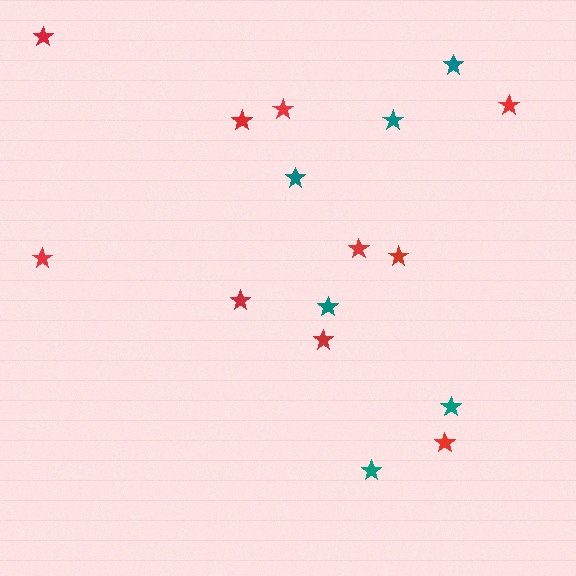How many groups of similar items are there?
There are 2 groups: one group of teal stars (6) and one group of red stars (10).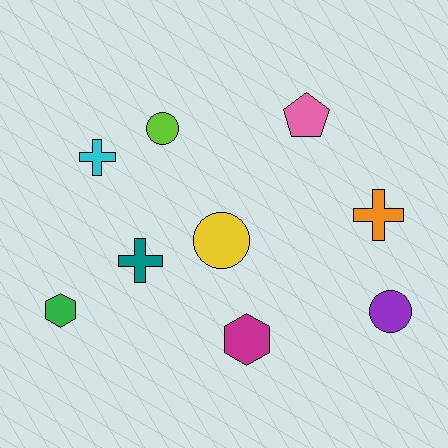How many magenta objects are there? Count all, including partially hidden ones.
There is 1 magenta object.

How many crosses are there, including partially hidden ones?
There are 3 crosses.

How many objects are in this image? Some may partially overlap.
There are 9 objects.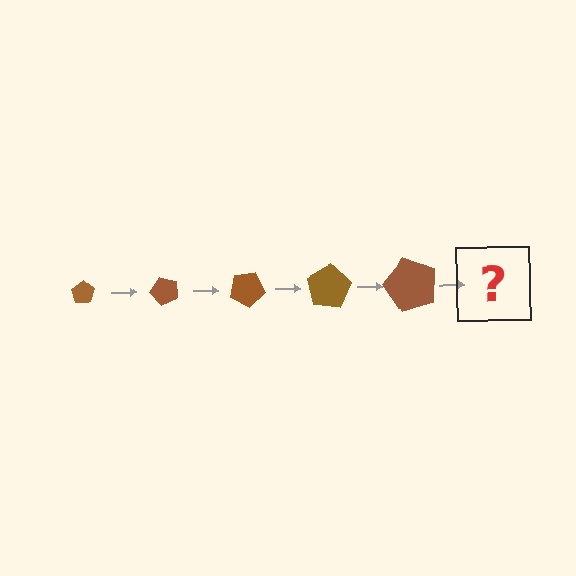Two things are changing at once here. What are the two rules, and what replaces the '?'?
The two rules are that the pentagon grows larger each step and it rotates 50 degrees each step. The '?' should be a pentagon, larger than the previous one and rotated 250 degrees from the start.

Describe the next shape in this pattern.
It should be a pentagon, larger than the previous one and rotated 250 degrees from the start.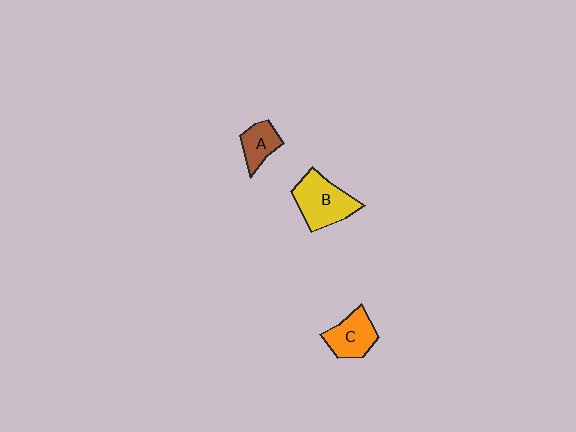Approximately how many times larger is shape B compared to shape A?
Approximately 1.8 times.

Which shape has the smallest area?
Shape A (brown).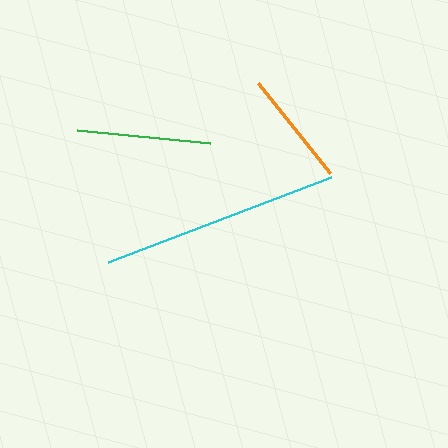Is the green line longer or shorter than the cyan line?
The cyan line is longer than the green line.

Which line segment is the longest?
The cyan line is the longest at approximately 238 pixels.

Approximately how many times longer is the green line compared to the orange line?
The green line is approximately 1.2 times the length of the orange line.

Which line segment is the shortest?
The orange line is the shortest at approximately 116 pixels.